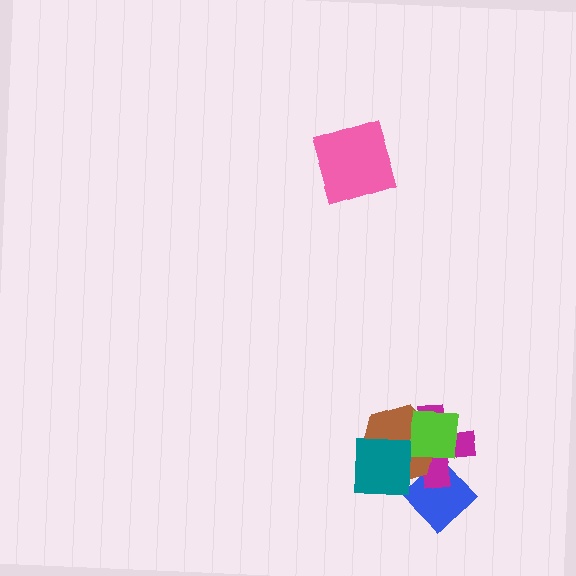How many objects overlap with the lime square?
3 objects overlap with the lime square.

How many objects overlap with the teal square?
2 objects overlap with the teal square.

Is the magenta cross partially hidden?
Yes, it is partially covered by another shape.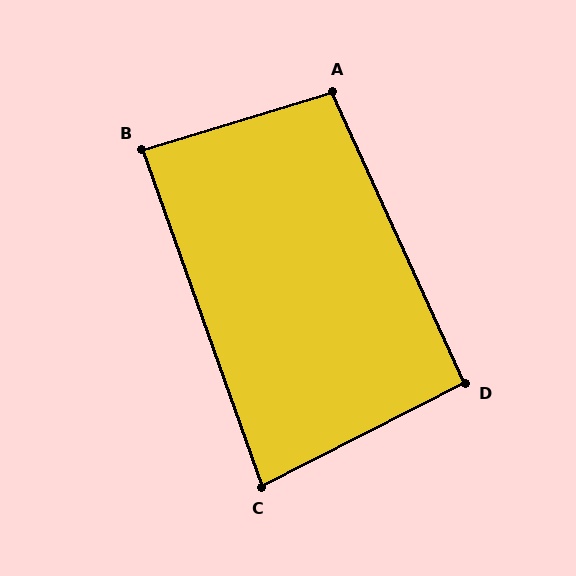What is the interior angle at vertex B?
Approximately 87 degrees (approximately right).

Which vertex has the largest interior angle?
A, at approximately 98 degrees.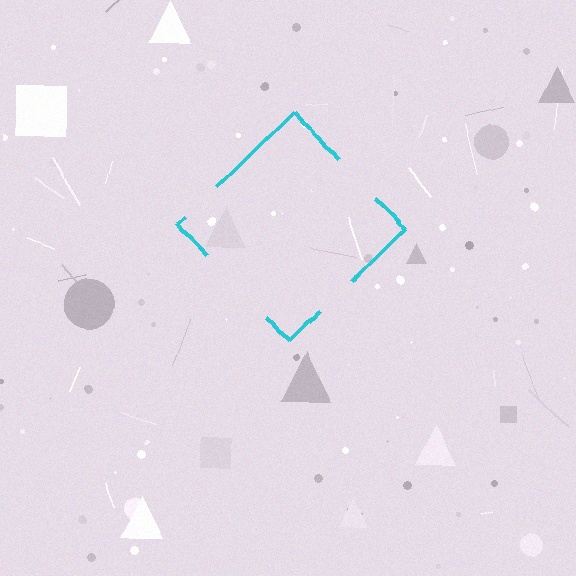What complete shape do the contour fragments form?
The contour fragments form a diamond.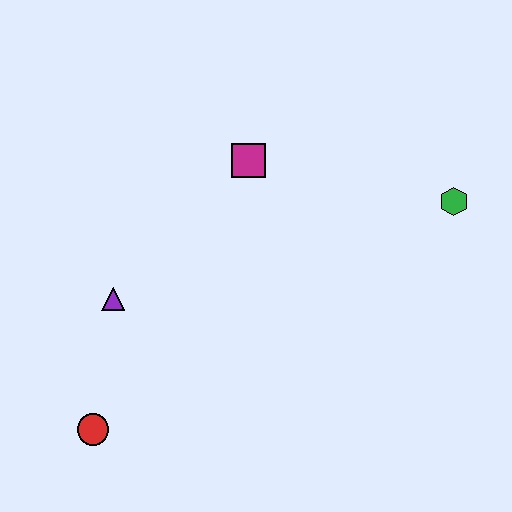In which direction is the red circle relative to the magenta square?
The red circle is below the magenta square.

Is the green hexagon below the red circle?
No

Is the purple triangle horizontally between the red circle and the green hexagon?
Yes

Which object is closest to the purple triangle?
The red circle is closest to the purple triangle.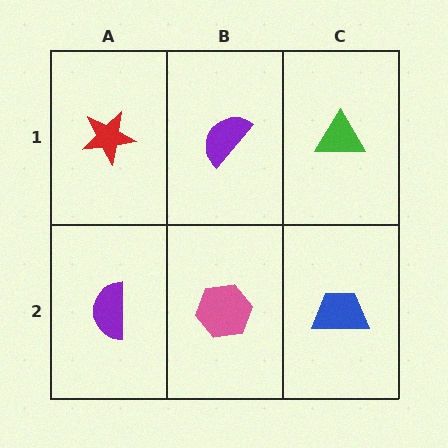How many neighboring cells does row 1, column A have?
2.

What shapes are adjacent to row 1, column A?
A purple semicircle (row 2, column A), a purple semicircle (row 1, column B).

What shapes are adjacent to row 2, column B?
A purple semicircle (row 1, column B), a purple semicircle (row 2, column A), a blue trapezoid (row 2, column C).